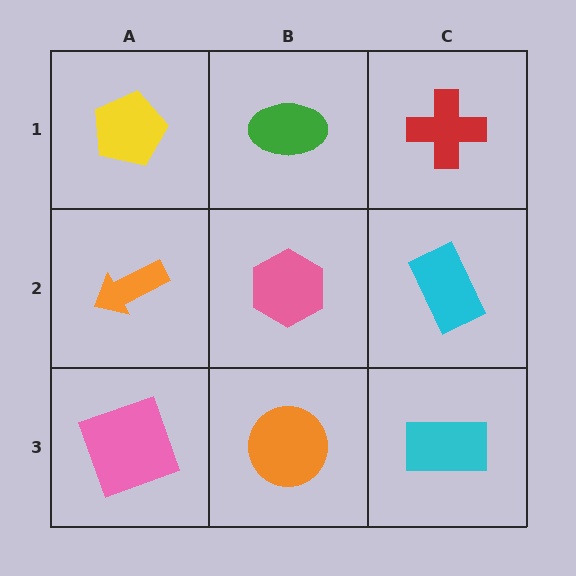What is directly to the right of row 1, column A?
A green ellipse.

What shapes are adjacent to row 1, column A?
An orange arrow (row 2, column A), a green ellipse (row 1, column B).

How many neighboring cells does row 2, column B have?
4.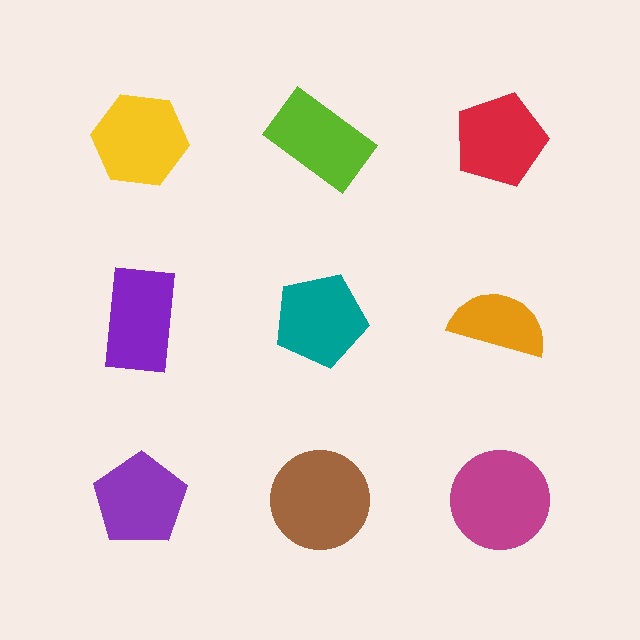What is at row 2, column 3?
An orange semicircle.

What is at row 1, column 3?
A red pentagon.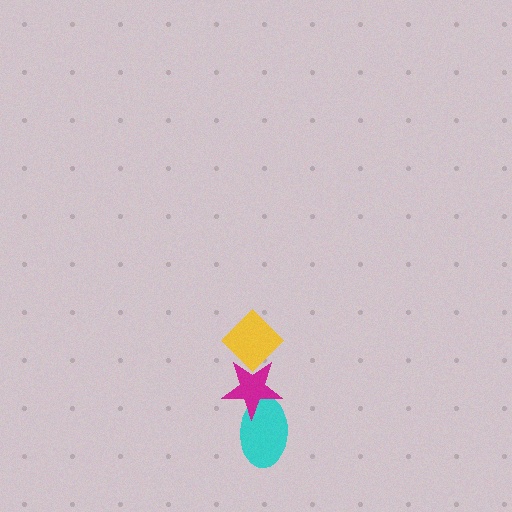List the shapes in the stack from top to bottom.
From top to bottom: the yellow diamond, the magenta star, the cyan ellipse.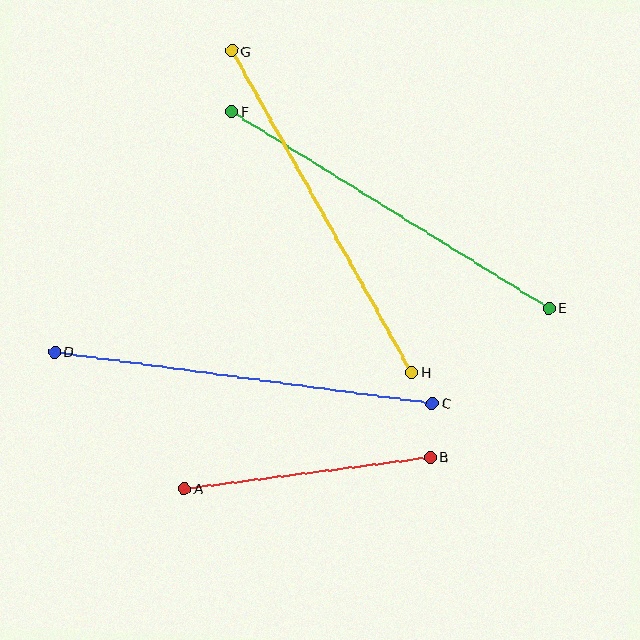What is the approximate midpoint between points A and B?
The midpoint is at approximately (307, 473) pixels.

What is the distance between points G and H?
The distance is approximately 368 pixels.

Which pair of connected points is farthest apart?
Points C and D are farthest apart.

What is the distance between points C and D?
The distance is approximately 381 pixels.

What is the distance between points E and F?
The distance is approximately 374 pixels.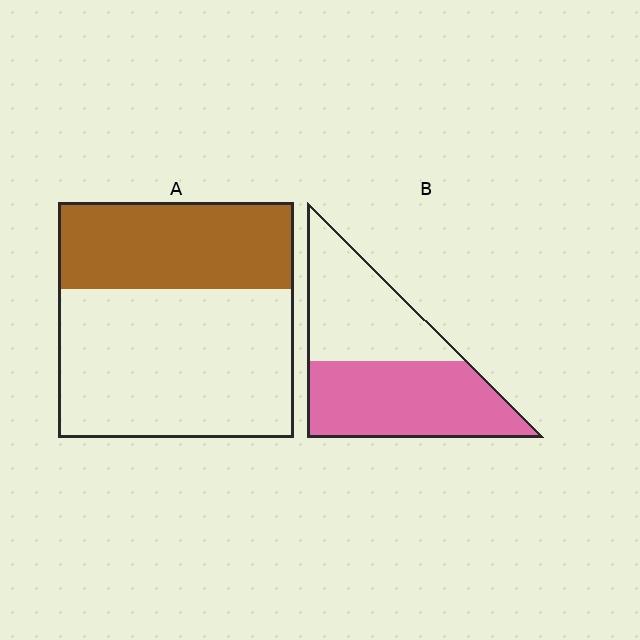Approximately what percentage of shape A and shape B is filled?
A is approximately 35% and B is approximately 55%.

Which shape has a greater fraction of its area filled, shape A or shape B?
Shape B.